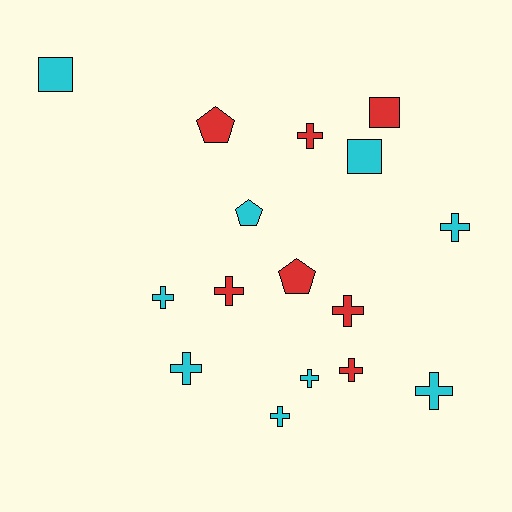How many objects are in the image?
There are 16 objects.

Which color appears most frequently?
Cyan, with 9 objects.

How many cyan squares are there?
There are 2 cyan squares.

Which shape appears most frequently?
Cross, with 10 objects.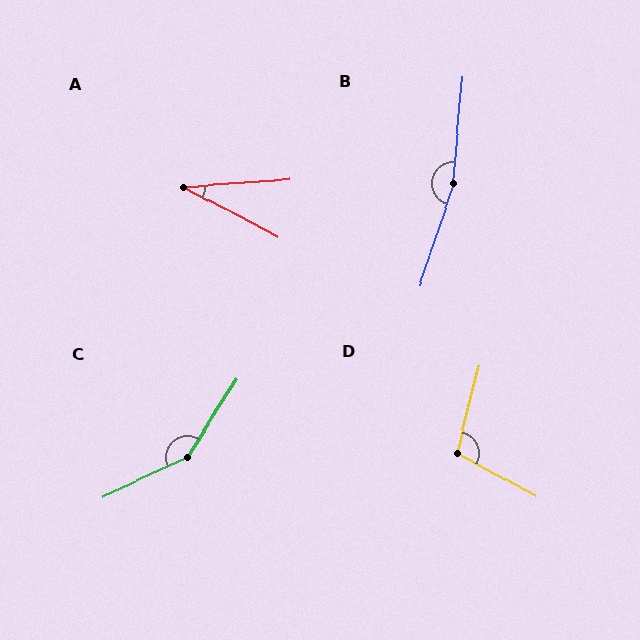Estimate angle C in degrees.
Approximately 148 degrees.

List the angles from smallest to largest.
A (32°), D (105°), C (148°), B (166°).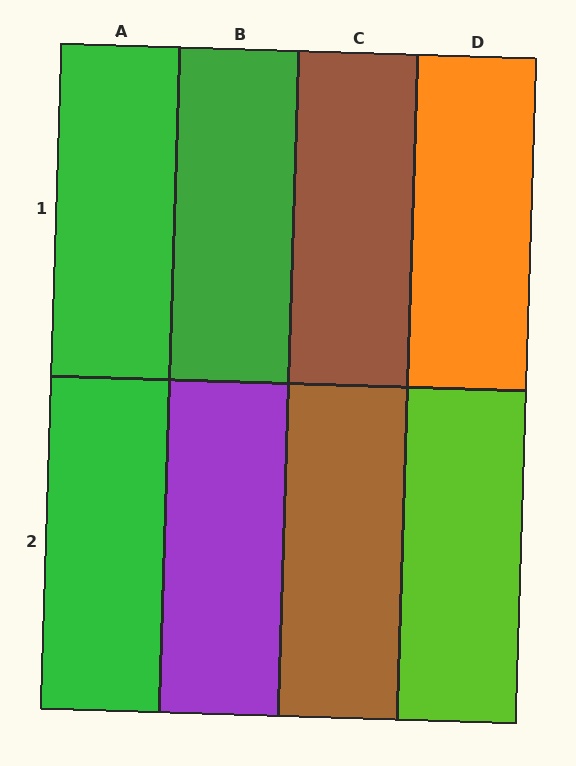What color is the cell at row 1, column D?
Orange.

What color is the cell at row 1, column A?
Green.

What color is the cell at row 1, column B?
Green.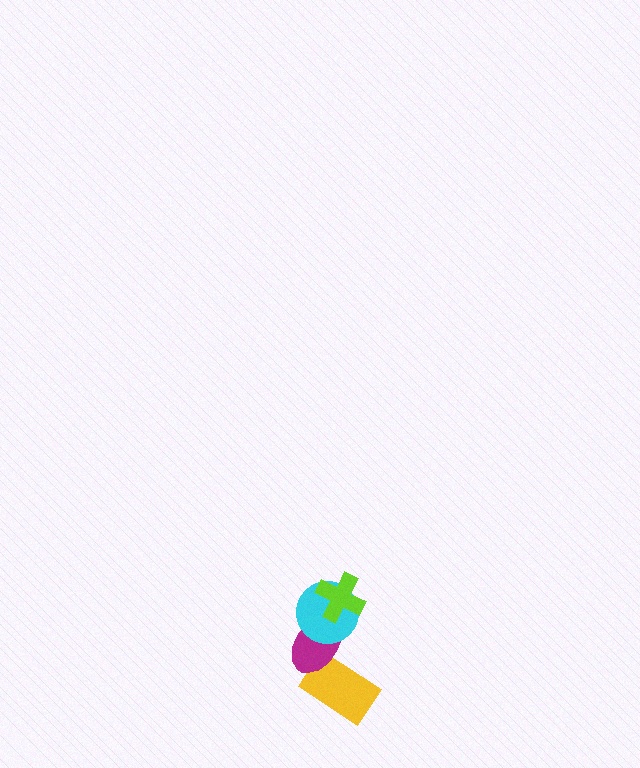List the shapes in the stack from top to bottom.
From top to bottom: the lime cross, the cyan circle, the magenta ellipse, the yellow rectangle.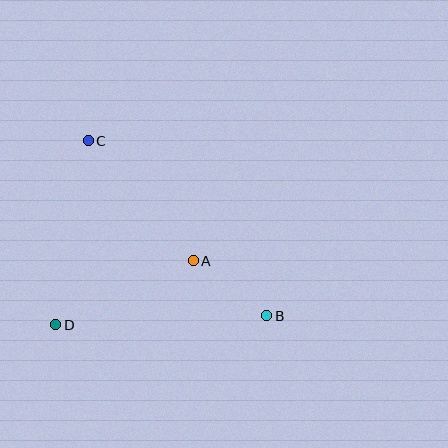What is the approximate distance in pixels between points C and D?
The distance between C and D is approximately 187 pixels.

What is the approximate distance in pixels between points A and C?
The distance between A and C is approximately 160 pixels.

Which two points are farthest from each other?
Points B and C are farthest from each other.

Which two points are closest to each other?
Points A and B are closest to each other.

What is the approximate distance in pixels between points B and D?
The distance between B and D is approximately 211 pixels.